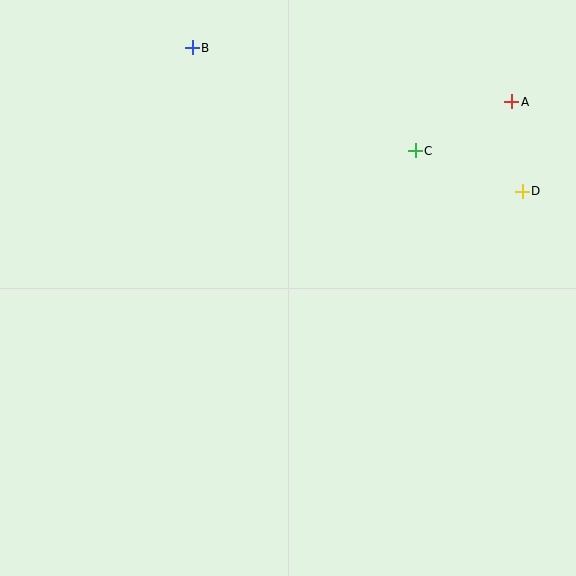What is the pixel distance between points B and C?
The distance between B and C is 246 pixels.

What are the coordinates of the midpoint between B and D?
The midpoint between B and D is at (357, 119).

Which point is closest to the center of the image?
Point C at (415, 151) is closest to the center.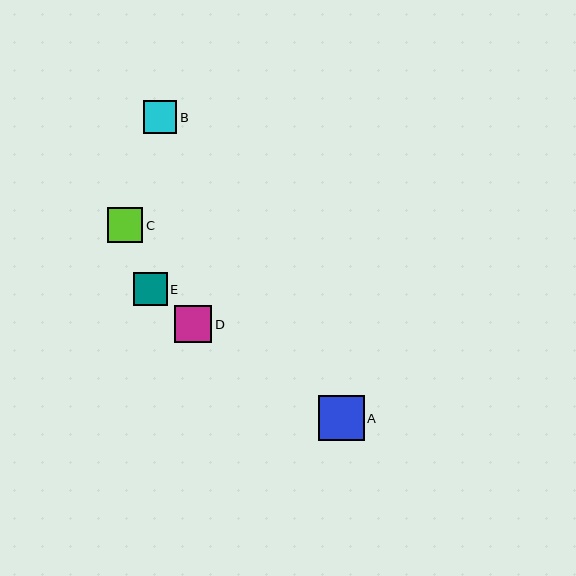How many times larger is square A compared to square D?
Square A is approximately 1.2 times the size of square D.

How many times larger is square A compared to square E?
Square A is approximately 1.4 times the size of square E.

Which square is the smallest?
Square B is the smallest with a size of approximately 33 pixels.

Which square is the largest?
Square A is the largest with a size of approximately 46 pixels.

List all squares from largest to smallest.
From largest to smallest: A, D, C, E, B.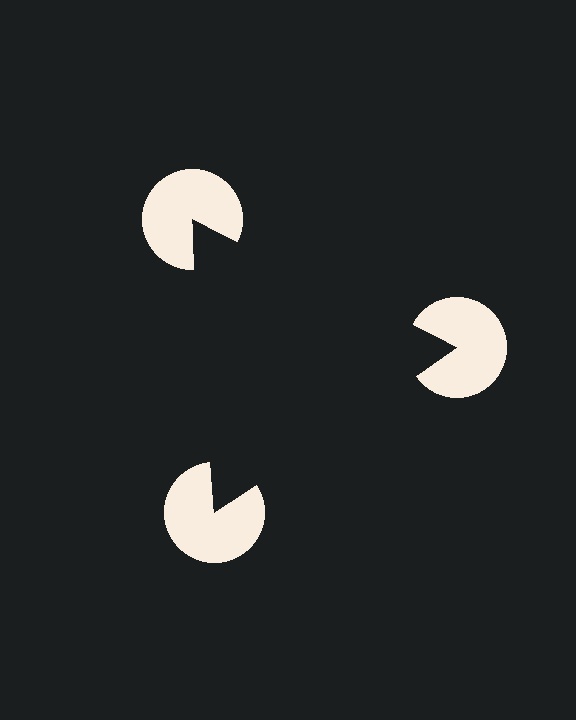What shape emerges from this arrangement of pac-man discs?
An illusory triangle — its edges are inferred from the aligned wedge cuts in the pac-man discs, not physically drawn.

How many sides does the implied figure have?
3 sides.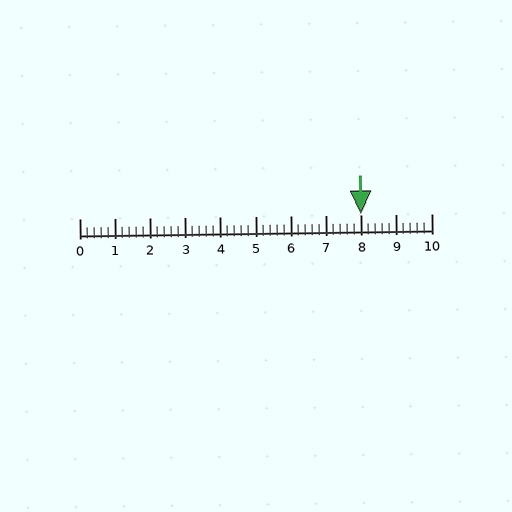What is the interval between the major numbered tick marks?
The major tick marks are spaced 1 units apart.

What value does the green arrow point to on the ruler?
The green arrow points to approximately 8.0.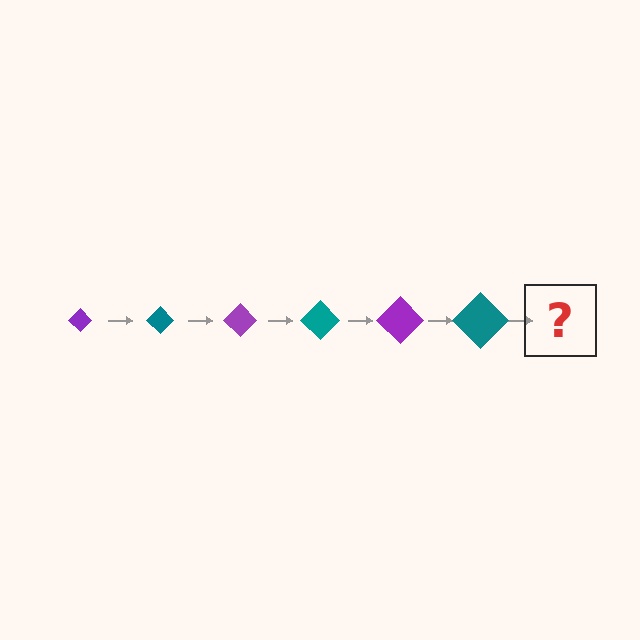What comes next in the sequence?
The next element should be a purple diamond, larger than the previous one.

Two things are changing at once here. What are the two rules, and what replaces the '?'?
The two rules are that the diamond grows larger each step and the color cycles through purple and teal. The '?' should be a purple diamond, larger than the previous one.